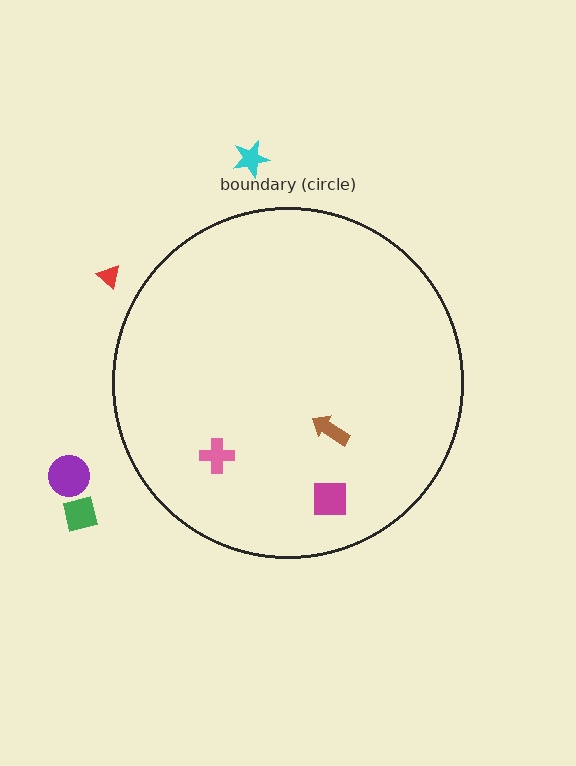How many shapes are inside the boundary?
3 inside, 4 outside.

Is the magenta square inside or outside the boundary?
Inside.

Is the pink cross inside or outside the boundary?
Inside.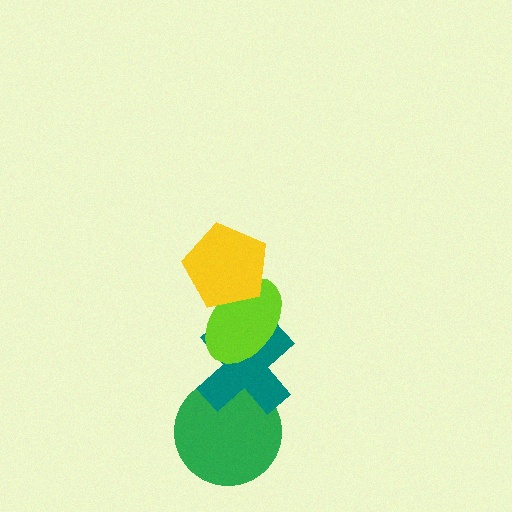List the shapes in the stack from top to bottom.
From top to bottom: the yellow pentagon, the lime ellipse, the teal cross, the green circle.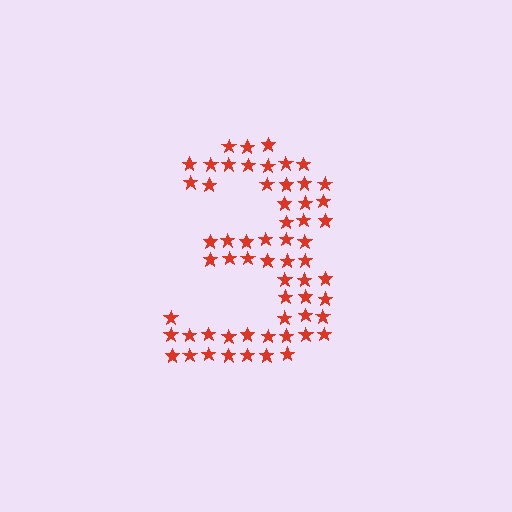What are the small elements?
The small elements are stars.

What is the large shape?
The large shape is the digit 3.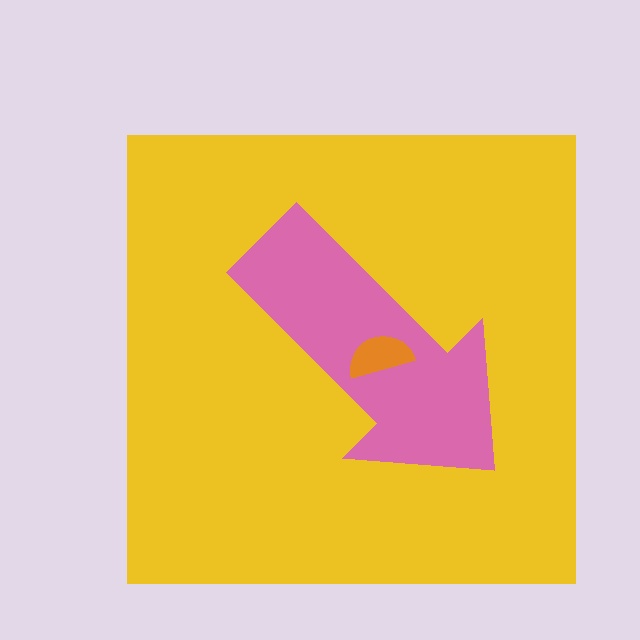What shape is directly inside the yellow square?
The pink arrow.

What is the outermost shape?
The yellow square.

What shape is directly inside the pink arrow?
The orange semicircle.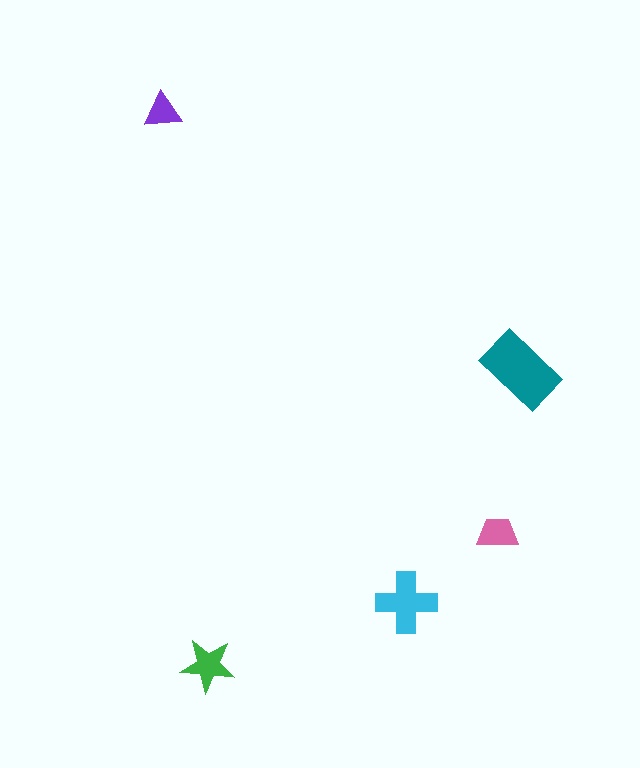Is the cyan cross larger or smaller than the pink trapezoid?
Larger.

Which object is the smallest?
The purple triangle.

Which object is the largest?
The teal rectangle.